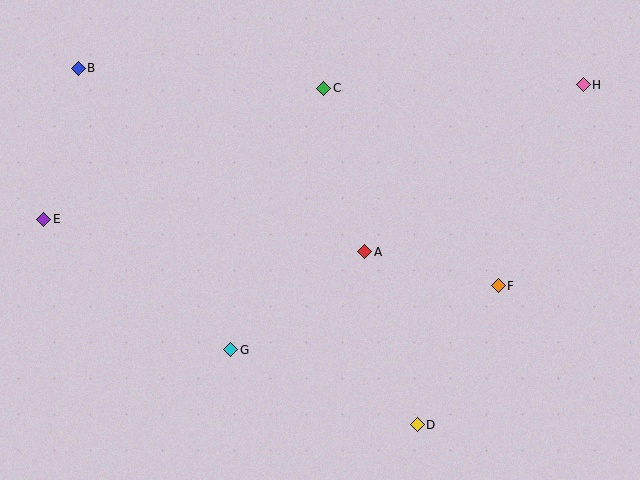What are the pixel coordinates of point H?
Point H is at (583, 85).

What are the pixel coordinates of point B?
Point B is at (78, 68).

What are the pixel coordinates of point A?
Point A is at (365, 252).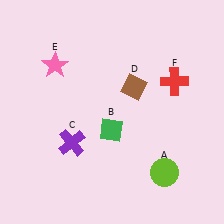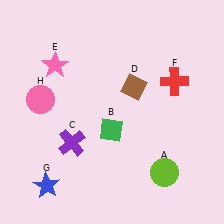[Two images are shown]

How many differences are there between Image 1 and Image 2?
There are 2 differences between the two images.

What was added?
A blue star (G), a pink circle (H) were added in Image 2.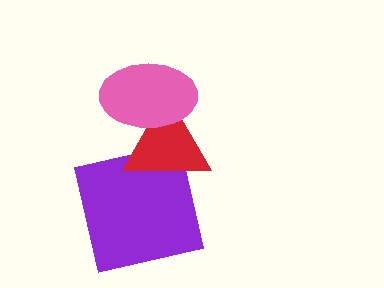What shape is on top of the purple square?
The red triangle is on top of the purple square.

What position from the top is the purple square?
The purple square is 3rd from the top.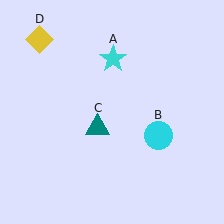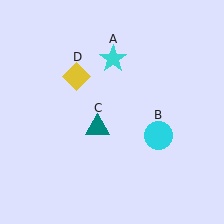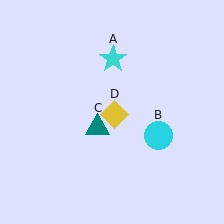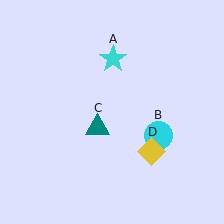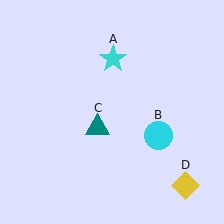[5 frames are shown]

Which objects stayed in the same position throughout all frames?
Cyan star (object A) and cyan circle (object B) and teal triangle (object C) remained stationary.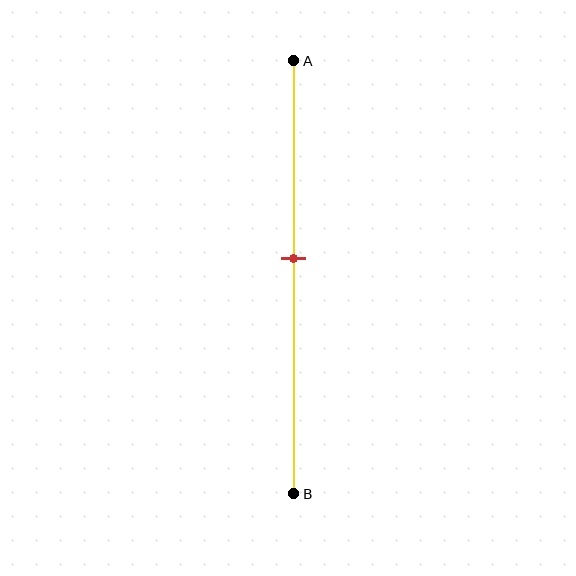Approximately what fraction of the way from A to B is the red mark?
The red mark is approximately 45% of the way from A to B.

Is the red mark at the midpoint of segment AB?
No, the mark is at about 45% from A, not at the 50% midpoint.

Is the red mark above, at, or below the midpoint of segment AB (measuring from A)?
The red mark is above the midpoint of segment AB.